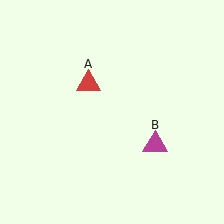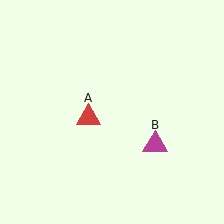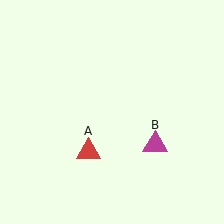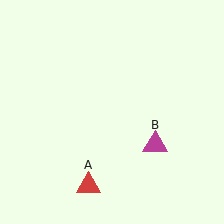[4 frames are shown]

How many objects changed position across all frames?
1 object changed position: red triangle (object A).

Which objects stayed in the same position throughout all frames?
Magenta triangle (object B) remained stationary.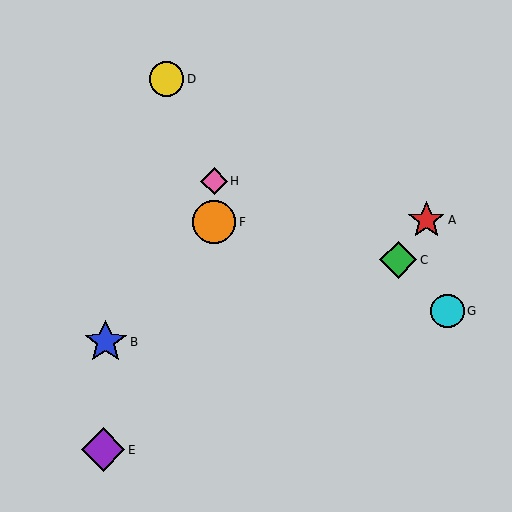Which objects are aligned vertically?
Objects F, H are aligned vertically.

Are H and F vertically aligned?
Yes, both are at x≈214.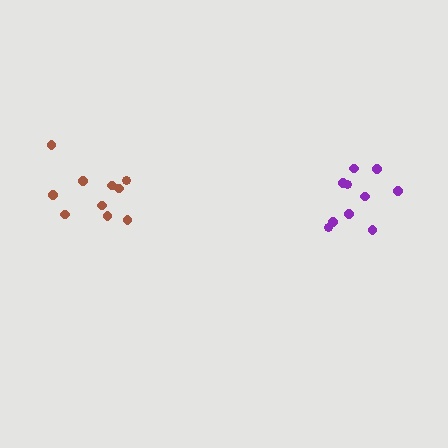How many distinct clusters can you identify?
There are 2 distinct clusters.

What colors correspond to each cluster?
The clusters are colored: purple, brown.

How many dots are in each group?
Group 1: 10 dots, Group 2: 10 dots (20 total).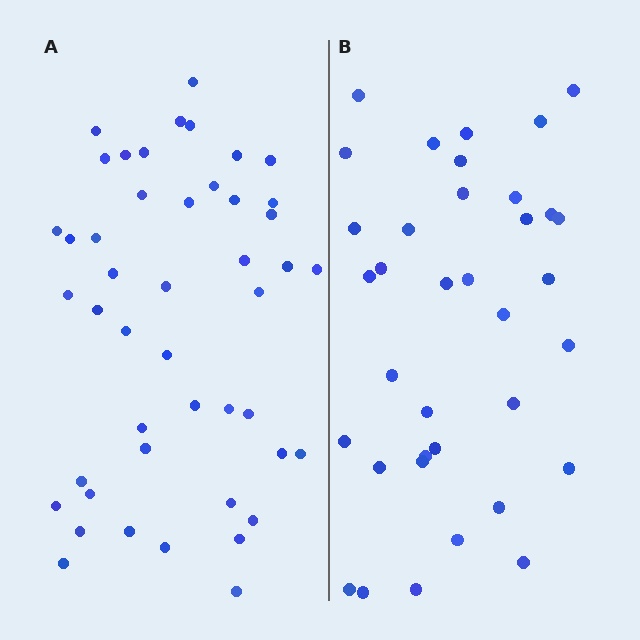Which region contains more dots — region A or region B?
Region A (the left region) has more dots.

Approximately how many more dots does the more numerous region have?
Region A has roughly 10 or so more dots than region B.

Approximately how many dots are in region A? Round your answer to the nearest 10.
About 50 dots. (The exact count is 46, which rounds to 50.)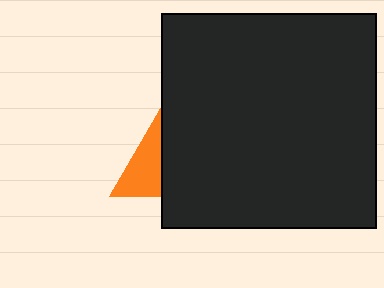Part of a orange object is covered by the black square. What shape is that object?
It is a triangle.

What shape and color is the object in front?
The object in front is a black square.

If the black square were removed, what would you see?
You would see the complete orange triangle.